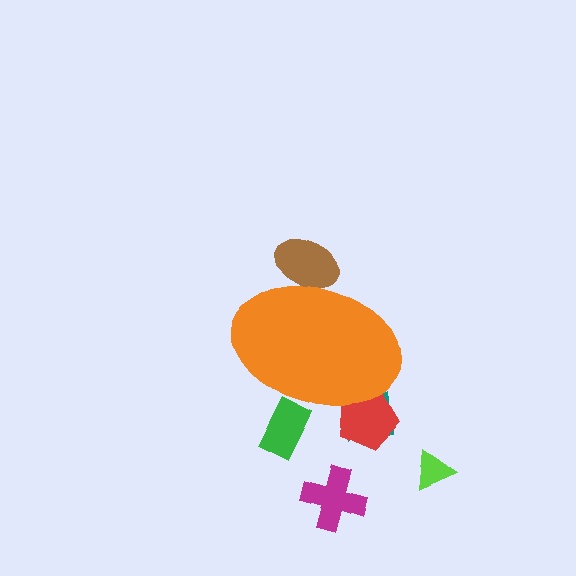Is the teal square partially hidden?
Yes, the teal square is partially hidden behind the orange ellipse.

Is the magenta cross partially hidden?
No, the magenta cross is fully visible.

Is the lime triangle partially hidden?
No, the lime triangle is fully visible.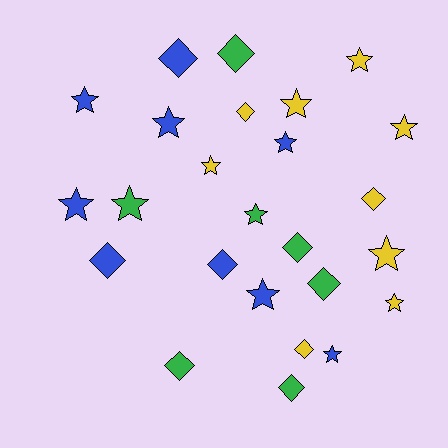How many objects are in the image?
There are 25 objects.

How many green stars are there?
There are 2 green stars.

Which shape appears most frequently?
Star, with 14 objects.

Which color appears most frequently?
Blue, with 9 objects.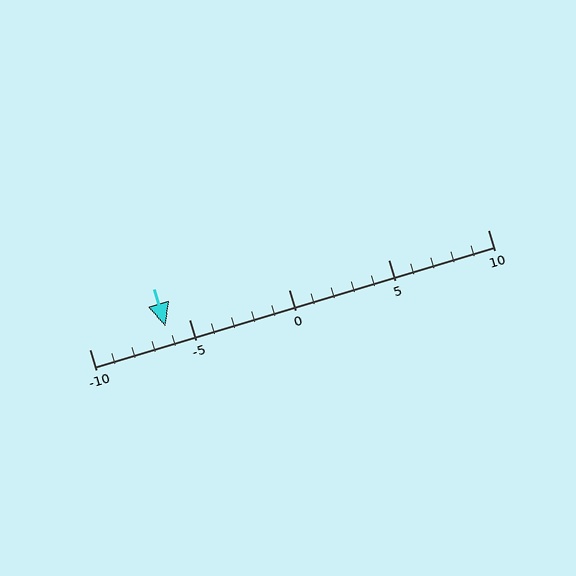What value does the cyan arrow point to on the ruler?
The cyan arrow points to approximately -6.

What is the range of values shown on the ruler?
The ruler shows values from -10 to 10.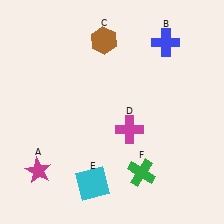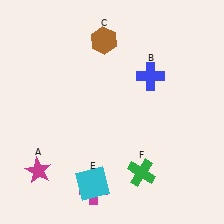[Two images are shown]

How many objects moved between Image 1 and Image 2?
2 objects moved between the two images.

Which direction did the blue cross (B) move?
The blue cross (B) moved down.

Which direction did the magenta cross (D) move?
The magenta cross (D) moved down.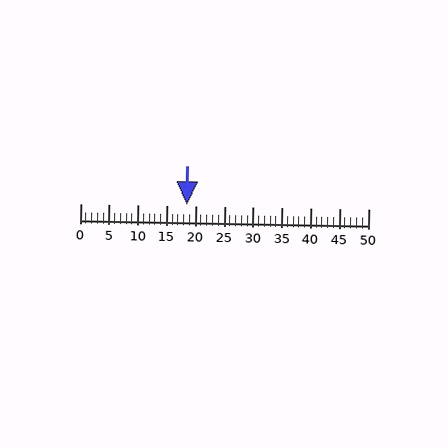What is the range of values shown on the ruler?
The ruler shows values from 0 to 50.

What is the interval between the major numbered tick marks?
The major tick marks are spaced 5 units apart.